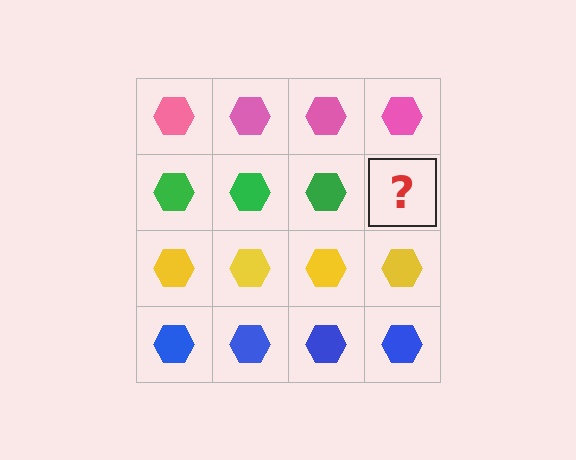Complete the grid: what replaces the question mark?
The question mark should be replaced with a green hexagon.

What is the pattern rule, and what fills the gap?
The rule is that each row has a consistent color. The gap should be filled with a green hexagon.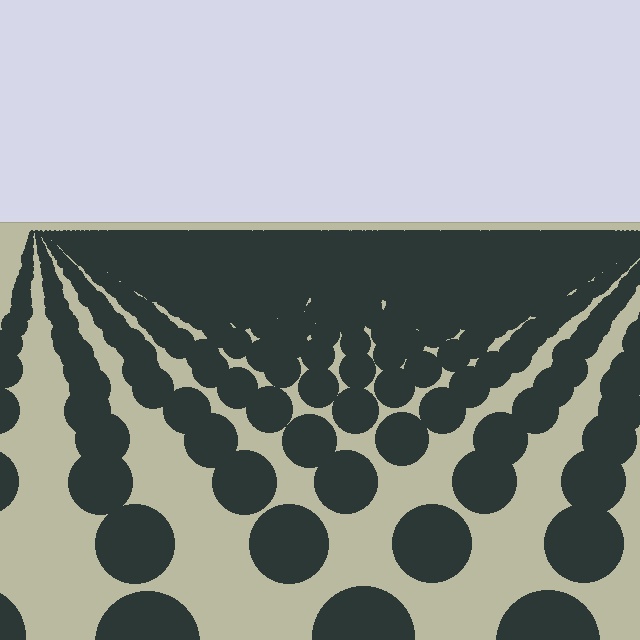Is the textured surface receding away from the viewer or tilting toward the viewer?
The surface is receding away from the viewer. Texture elements get smaller and denser toward the top.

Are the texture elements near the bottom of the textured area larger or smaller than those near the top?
Larger. Near the bottom, elements are closer to the viewer and appear at a bigger on-screen size.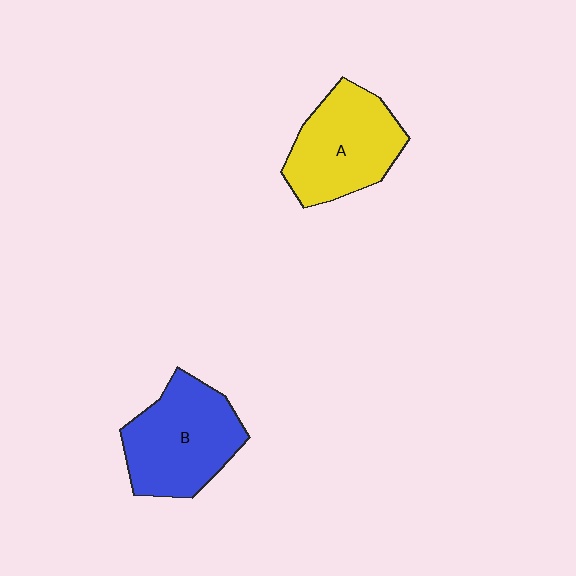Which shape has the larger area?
Shape B (blue).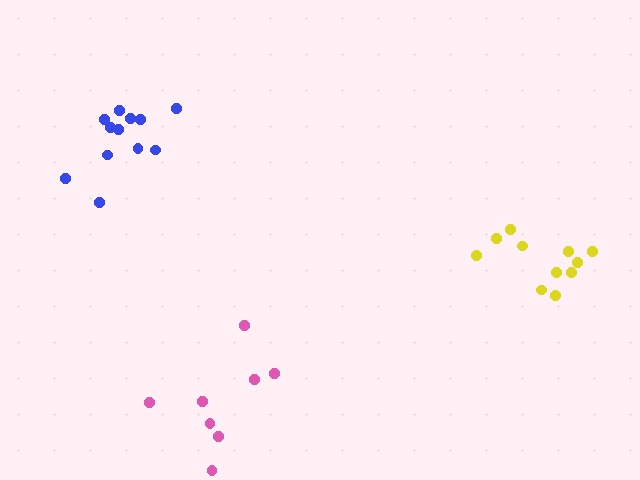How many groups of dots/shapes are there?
There are 3 groups.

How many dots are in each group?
Group 1: 8 dots, Group 2: 11 dots, Group 3: 12 dots (31 total).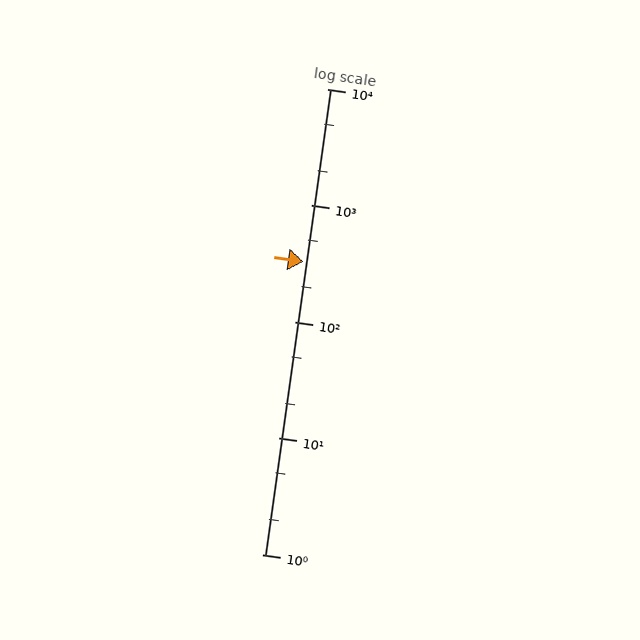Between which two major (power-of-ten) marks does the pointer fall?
The pointer is between 100 and 1000.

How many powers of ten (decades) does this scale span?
The scale spans 4 decades, from 1 to 10000.